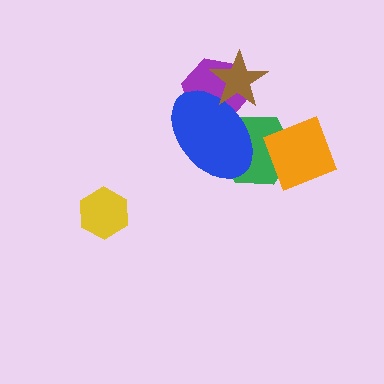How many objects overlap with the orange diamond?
1 object overlaps with the orange diamond.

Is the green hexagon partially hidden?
Yes, it is partially covered by another shape.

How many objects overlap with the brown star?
2 objects overlap with the brown star.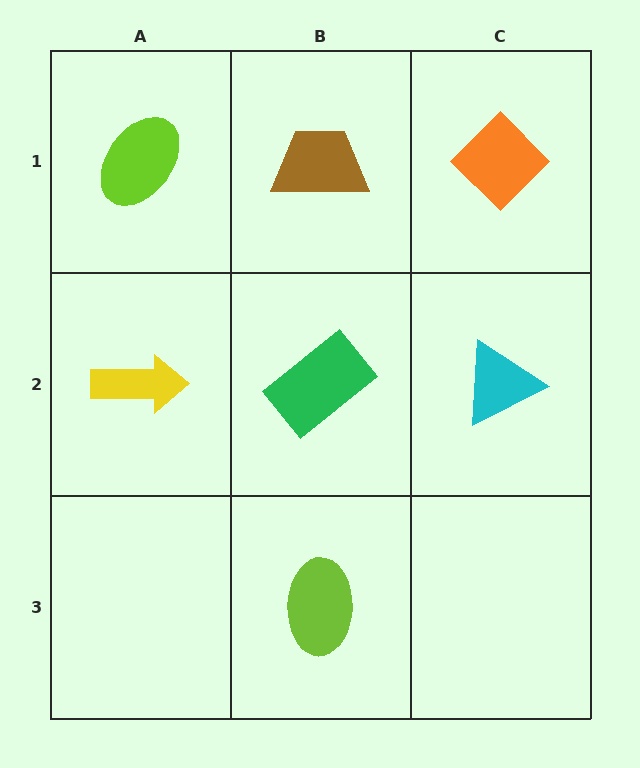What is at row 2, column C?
A cyan triangle.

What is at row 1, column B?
A brown trapezoid.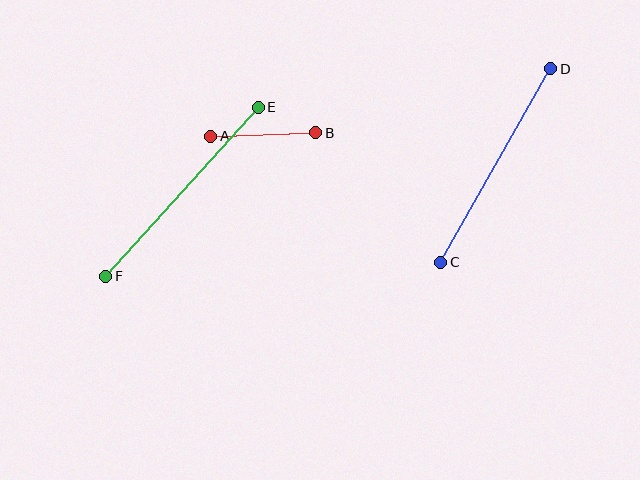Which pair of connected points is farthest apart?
Points E and F are farthest apart.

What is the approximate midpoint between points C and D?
The midpoint is at approximately (496, 165) pixels.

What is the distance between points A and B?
The distance is approximately 105 pixels.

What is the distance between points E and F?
The distance is approximately 228 pixels.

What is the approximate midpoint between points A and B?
The midpoint is at approximately (263, 134) pixels.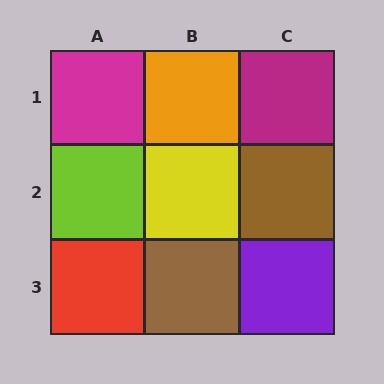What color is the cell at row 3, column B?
Brown.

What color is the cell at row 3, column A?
Red.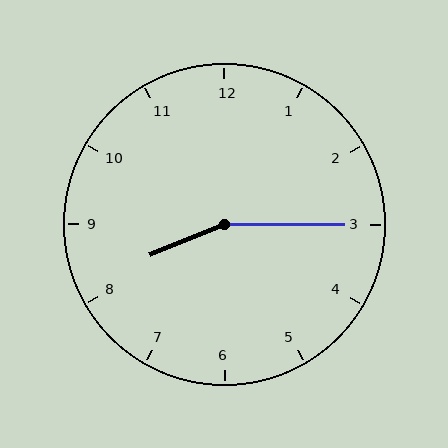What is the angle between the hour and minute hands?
Approximately 158 degrees.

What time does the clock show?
8:15.